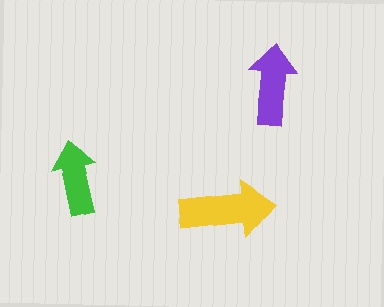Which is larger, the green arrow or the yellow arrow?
The yellow one.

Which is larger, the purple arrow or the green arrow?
The purple one.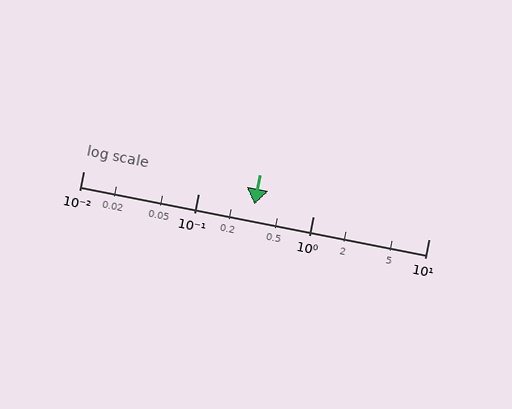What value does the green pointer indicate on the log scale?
The pointer indicates approximately 0.31.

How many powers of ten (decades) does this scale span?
The scale spans 3 decades, from 0.01 to 10.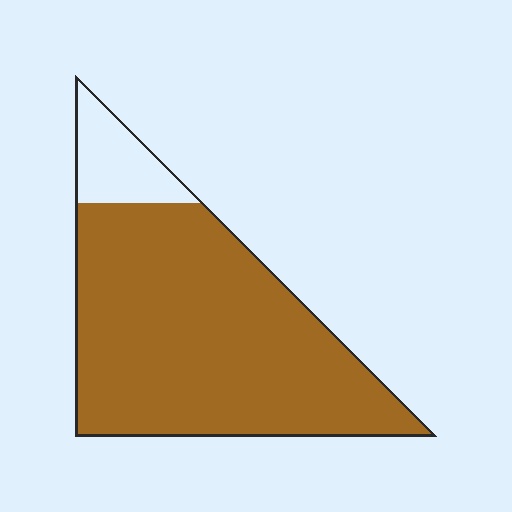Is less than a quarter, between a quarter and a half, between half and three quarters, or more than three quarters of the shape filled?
More than three quarters.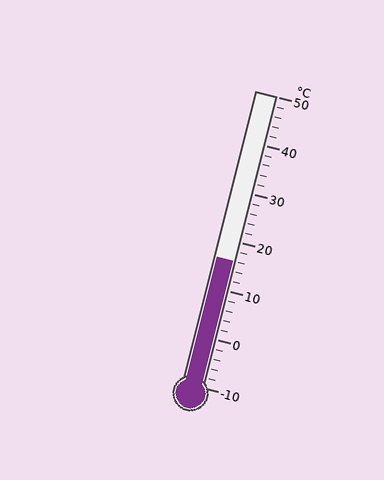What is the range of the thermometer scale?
The thermometer scale ranges from -10°C to 50°C.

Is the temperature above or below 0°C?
The temperature is above 0°C.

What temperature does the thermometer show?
The thermometer shows approximately 16°C.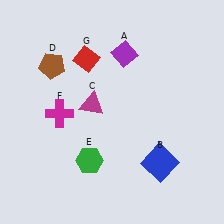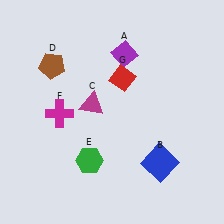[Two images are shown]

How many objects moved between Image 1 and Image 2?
1 object moved between the two images.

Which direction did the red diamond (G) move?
The red diamond (G) moved right.